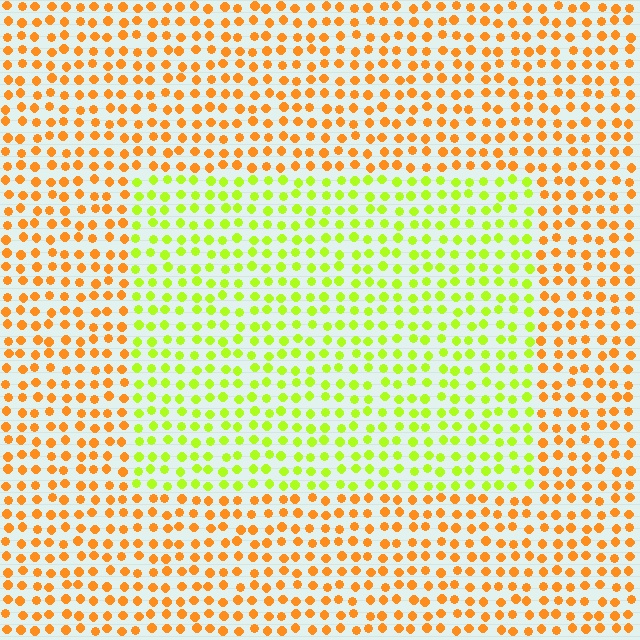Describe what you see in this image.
The image is filled with small orange elements in a uniform arrangement. A rectangle-shaped region is visible where the elements are tinted to a slightly different hue, forming a subtle color boundary.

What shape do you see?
I see a rectangle.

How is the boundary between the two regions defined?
The boundary is defined purely by a slight shift in hue (about 52 degrees). Spacing, size, and orientation are identical on both sides.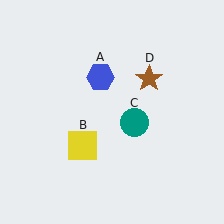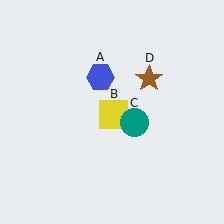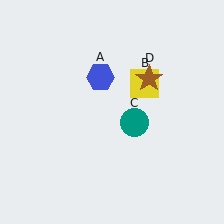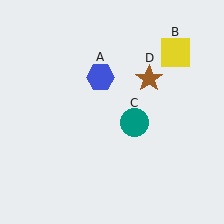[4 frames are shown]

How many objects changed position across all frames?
1 object changed position: yellow square (object B).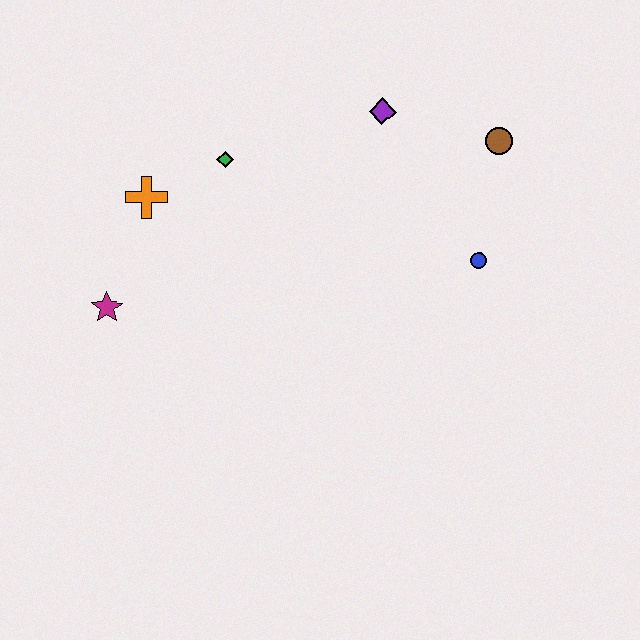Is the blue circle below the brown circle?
Yes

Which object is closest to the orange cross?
The green diamond is closest to the orange cross.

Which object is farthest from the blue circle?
The magenta star is farthest from the blue circle.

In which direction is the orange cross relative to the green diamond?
The orange cross is to the left of the green diamond.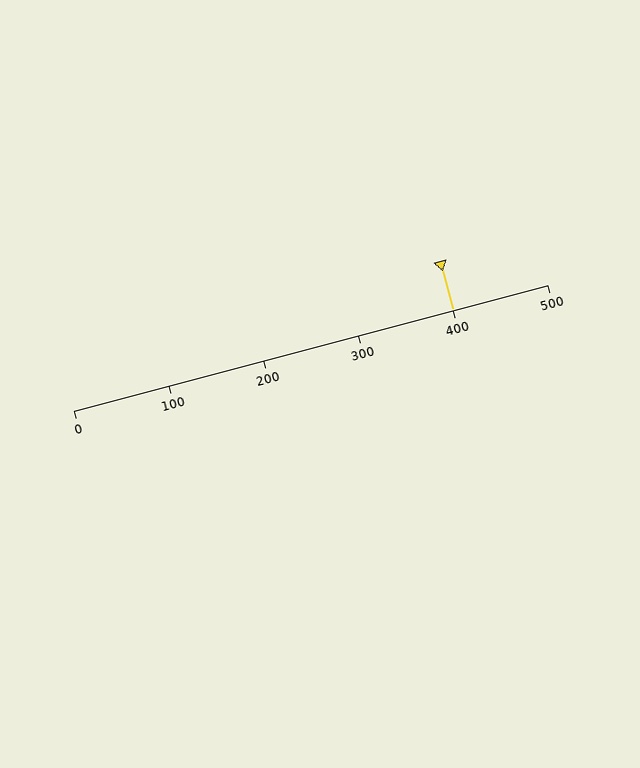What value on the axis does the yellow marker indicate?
The marker indicates approximately 400.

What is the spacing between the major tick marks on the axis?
The major ticks are spaced 100 apart.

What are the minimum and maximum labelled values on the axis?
The axis runs from 0 to 500.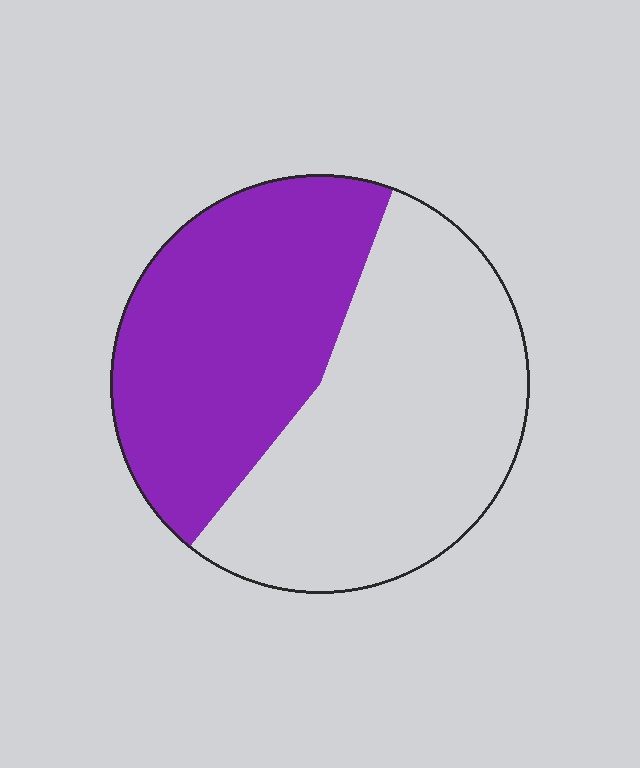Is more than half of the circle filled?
No.